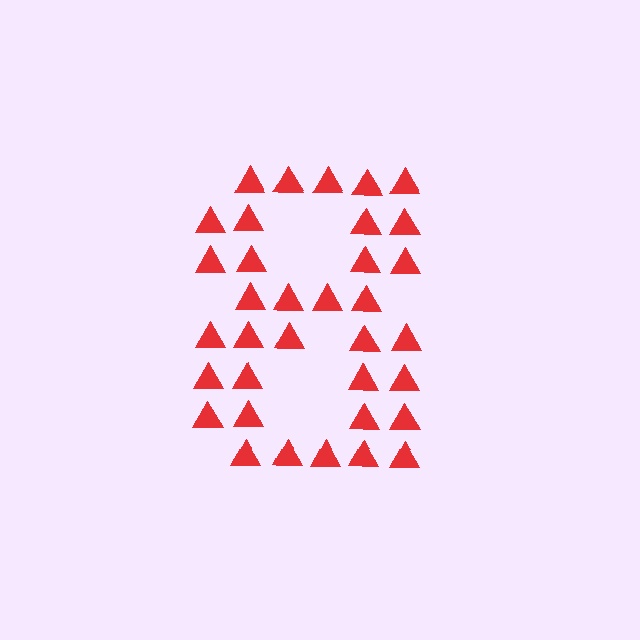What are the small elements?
The small elements are triangles.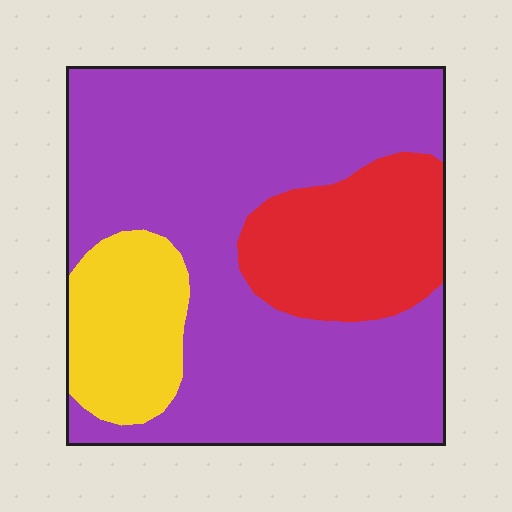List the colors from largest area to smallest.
From largest to smallest: purple, red, yellow.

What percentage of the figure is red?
Red covers 19% of the figure.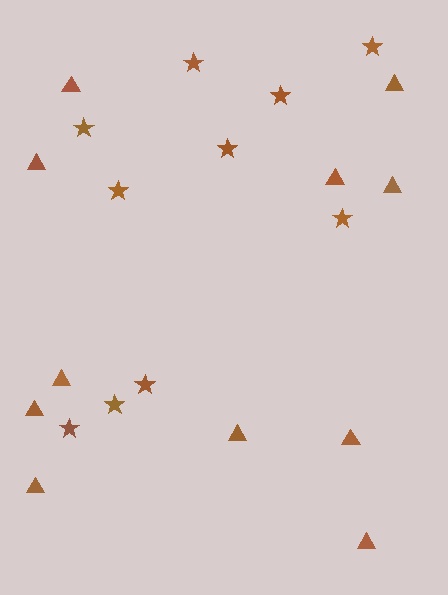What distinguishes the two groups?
There are 2 groups: one group of stars (10) and one group of triangles (11).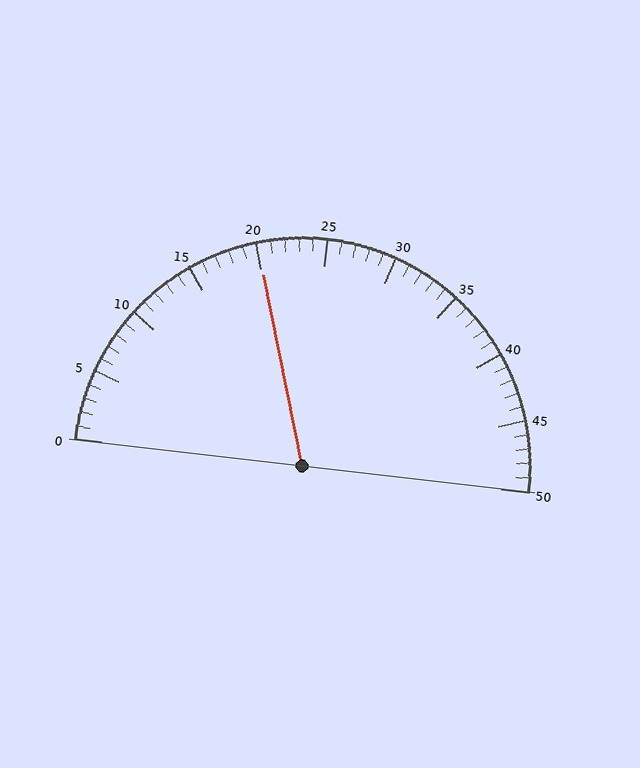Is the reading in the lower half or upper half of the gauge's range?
The reading is in the lower half of the range (0 to 50).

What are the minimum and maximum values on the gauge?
The gauge ranges from 0 to 50.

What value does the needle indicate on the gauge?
The needle indicates approximately 20.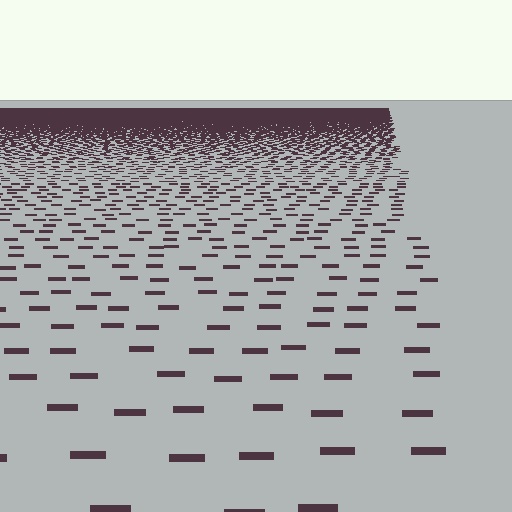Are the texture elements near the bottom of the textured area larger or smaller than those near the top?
Larger. Near the bottom, elements are closer to the viewer and appear at a bigger on-screen size.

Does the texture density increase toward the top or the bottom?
Density increases toward the top.